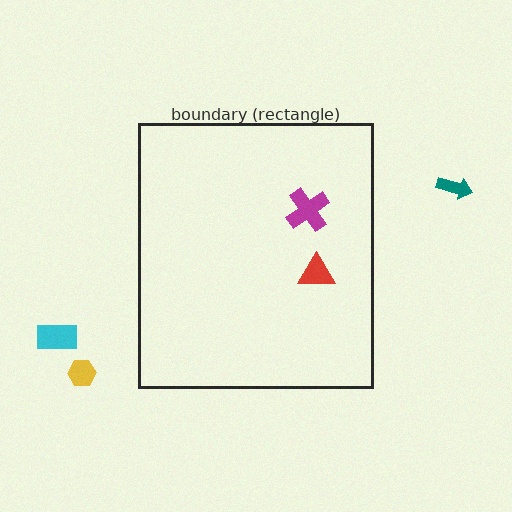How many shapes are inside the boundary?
2 inside, 3 outside.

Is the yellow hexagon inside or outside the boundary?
Outside.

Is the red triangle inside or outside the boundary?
Inside.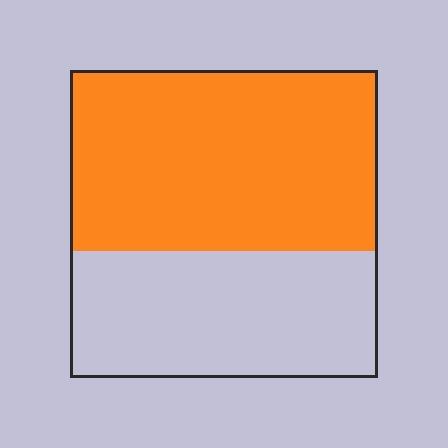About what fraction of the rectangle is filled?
About three fifths (3/5).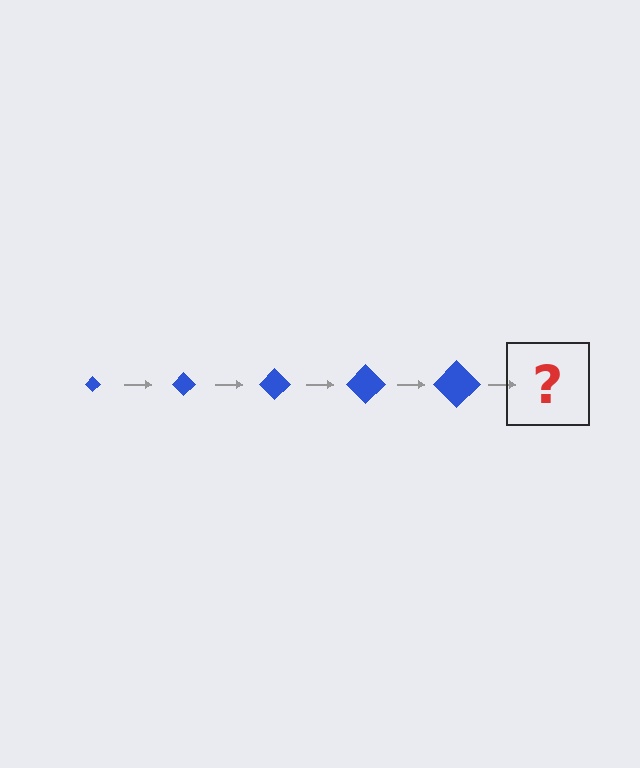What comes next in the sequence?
The next element should be a blue diamond, larger than the previous one.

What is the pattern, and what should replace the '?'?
The pattern is that the diamond gets progressively larger each step. The '?' should be a blue diamond, larger than the previous one.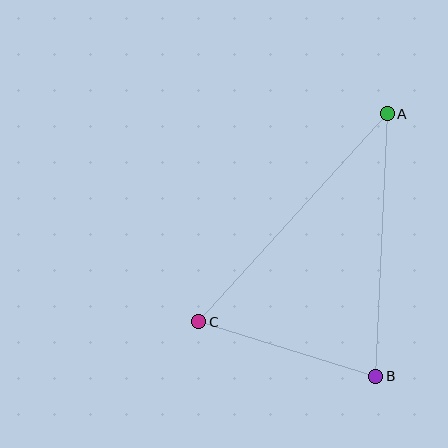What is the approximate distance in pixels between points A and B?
The distance between A and B is approximately 263 pixels.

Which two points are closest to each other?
Points B and C are closest to each other.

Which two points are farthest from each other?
Points A and C are farthest from each other.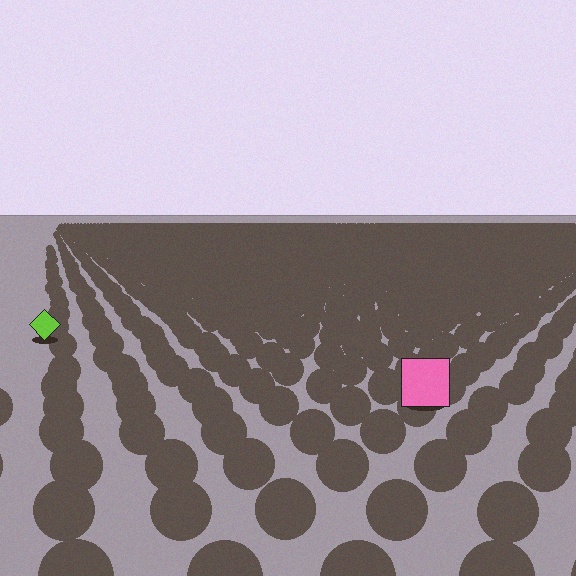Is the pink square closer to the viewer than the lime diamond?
Yes. The pink square is closer — you can tell from the texture gradient: the ground texture is coarser near it.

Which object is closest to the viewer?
The pink square is closest. The texture marks near it are larger and more spread out.